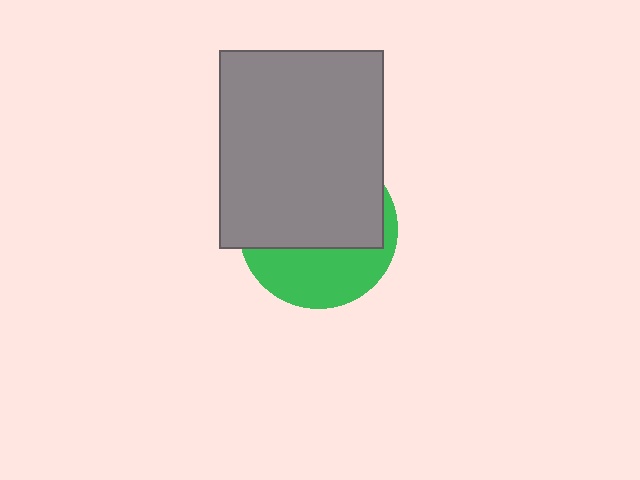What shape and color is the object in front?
The object in front is a gray rectangle.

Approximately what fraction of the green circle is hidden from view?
Roughly 62% of the green circle is hidden behind the gray rectangle.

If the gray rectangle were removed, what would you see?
You would see the complete green circle.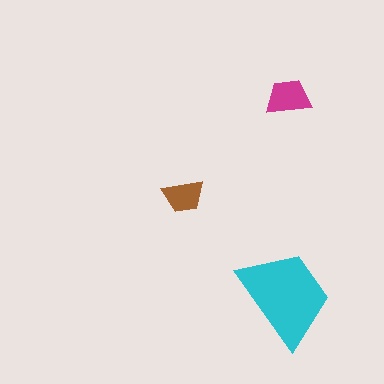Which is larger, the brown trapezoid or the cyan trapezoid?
The cyan one.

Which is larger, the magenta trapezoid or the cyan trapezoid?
The cyan one.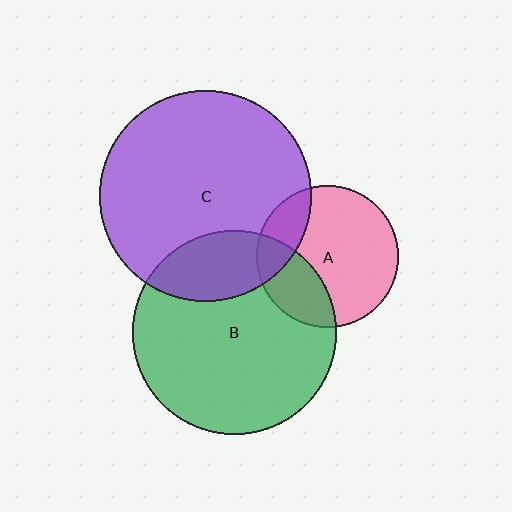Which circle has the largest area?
Circle C (purple).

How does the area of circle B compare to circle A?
Approximately 2.1 times.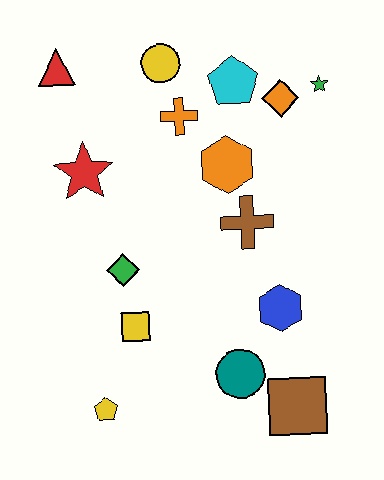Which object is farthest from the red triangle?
The brown square is farthest from the red triangle.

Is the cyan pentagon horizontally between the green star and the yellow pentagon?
Yes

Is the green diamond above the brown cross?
No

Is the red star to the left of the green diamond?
Yes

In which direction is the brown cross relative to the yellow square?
The brown cross is to the right of the yellow square.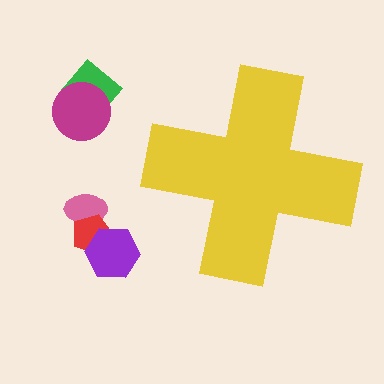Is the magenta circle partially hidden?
No, the magenta circle is fully visible.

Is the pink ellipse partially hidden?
No, the pink ellipse is fully visible.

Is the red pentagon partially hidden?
No, the red pentagon is fully visible.